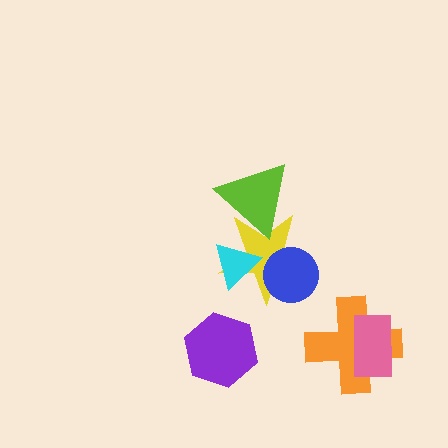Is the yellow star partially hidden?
Yes, it is partially covered by another shape.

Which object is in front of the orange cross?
The pink rectangle is in front of the orange cross.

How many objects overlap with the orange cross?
1 object overlaps with the orange cross.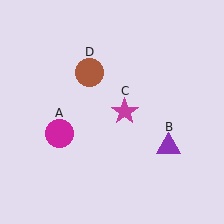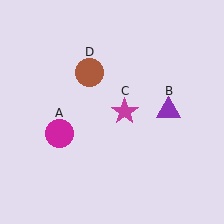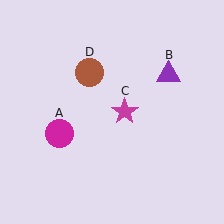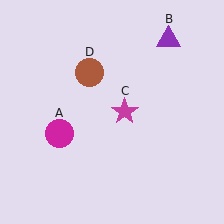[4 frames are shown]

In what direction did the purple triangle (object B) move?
The purple triangle (object B) moved up.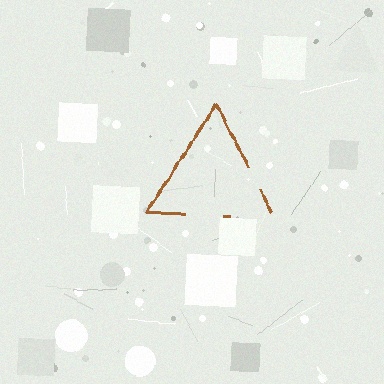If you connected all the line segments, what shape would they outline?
They would outline a triangle.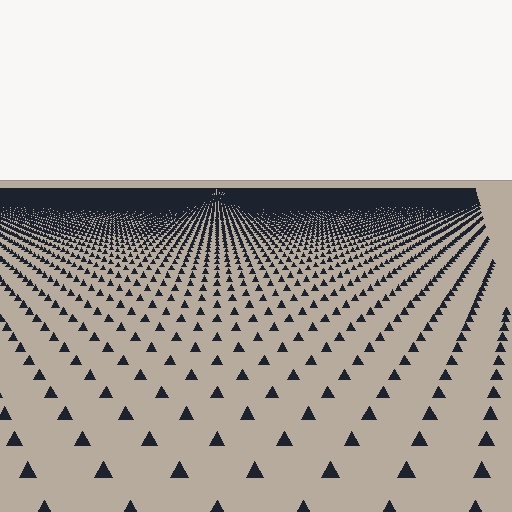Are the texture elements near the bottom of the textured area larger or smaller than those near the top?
Larger. Near the bottom, elements are closer to the viewer and appear at a bigger on-screen size.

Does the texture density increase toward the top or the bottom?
Density increases toward the top.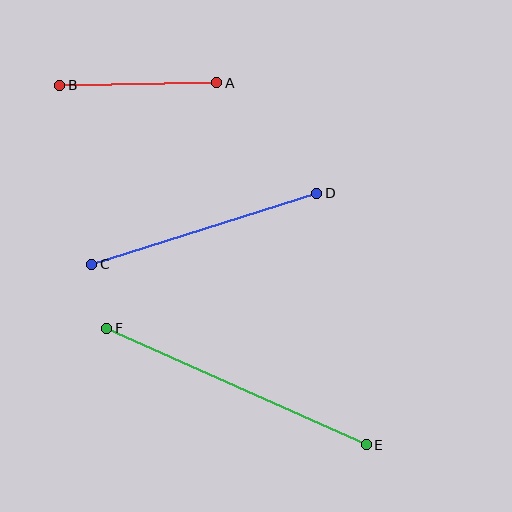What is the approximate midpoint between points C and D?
The midpoint is at approximately (204, 229) pixels.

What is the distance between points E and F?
The distance is approximately 284 pixels.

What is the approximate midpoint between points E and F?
The midpoint is at approximately (236, 386) pixels.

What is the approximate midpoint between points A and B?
The midpoint is at approximately (138, 84) pixels.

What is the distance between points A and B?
The distance is approximately 157 pixels.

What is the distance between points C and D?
The distance is approximately 236 pixels.